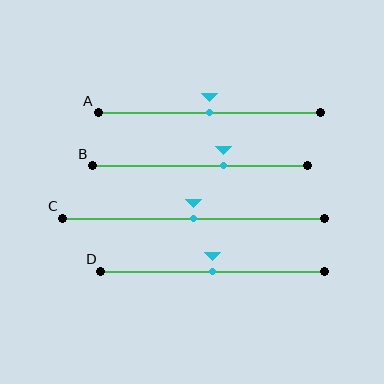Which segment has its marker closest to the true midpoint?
Segment A has its marker closest to the true midpoint.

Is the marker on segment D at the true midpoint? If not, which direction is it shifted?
Yes, the marker on segment D is at the true midpoint.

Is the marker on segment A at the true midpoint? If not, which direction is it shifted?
Yes, the marker on segment A is at the true midpoint.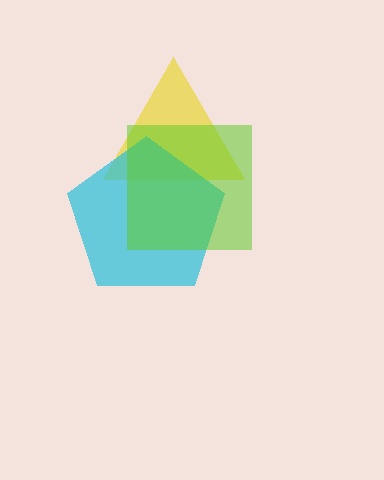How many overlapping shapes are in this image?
There are 3 overlapping shapes in the image.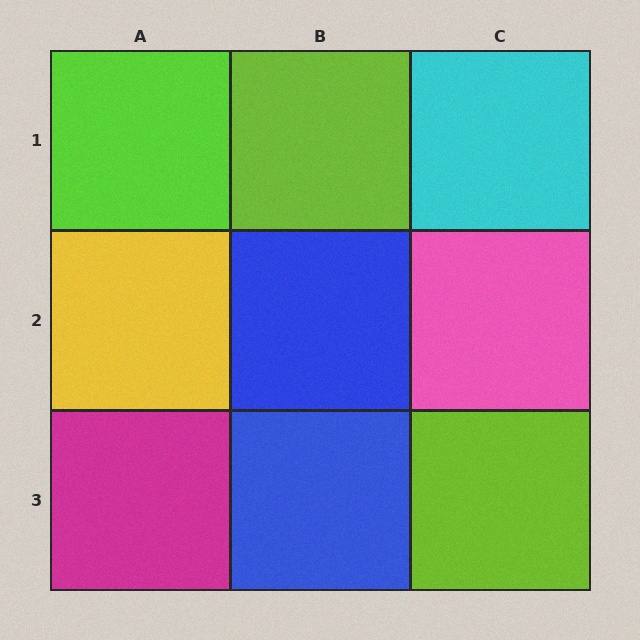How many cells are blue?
2 cells are blue.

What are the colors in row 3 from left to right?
Magenta, blue, lime.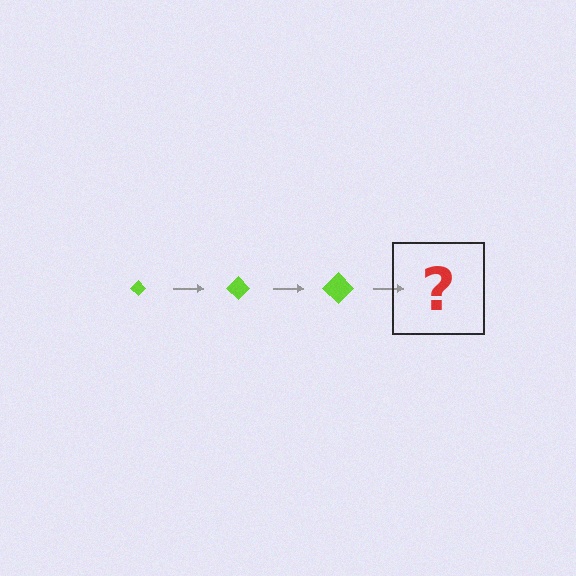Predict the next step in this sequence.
The next step is a lime diamond, larger than the previous one.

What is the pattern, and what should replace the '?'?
The pattern is that the diamond gets progressively larger each step. The '?' should be a lime diamond, larger than the previous one.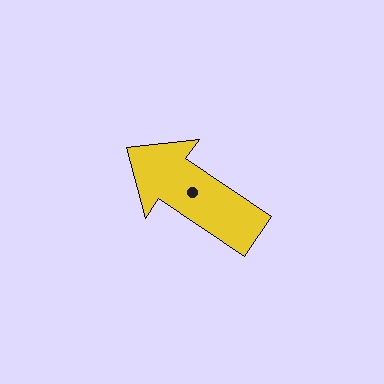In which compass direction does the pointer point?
Northwest.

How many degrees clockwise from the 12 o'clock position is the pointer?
Approximately 304 degrees.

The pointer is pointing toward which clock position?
Roughly 10 o'clock.